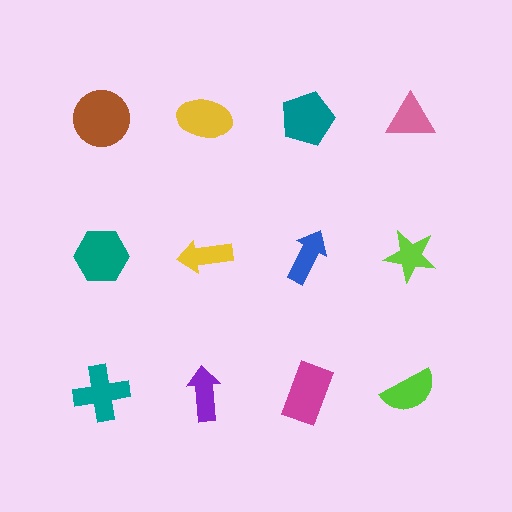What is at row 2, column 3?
A blue arrow.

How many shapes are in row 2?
4 shapes.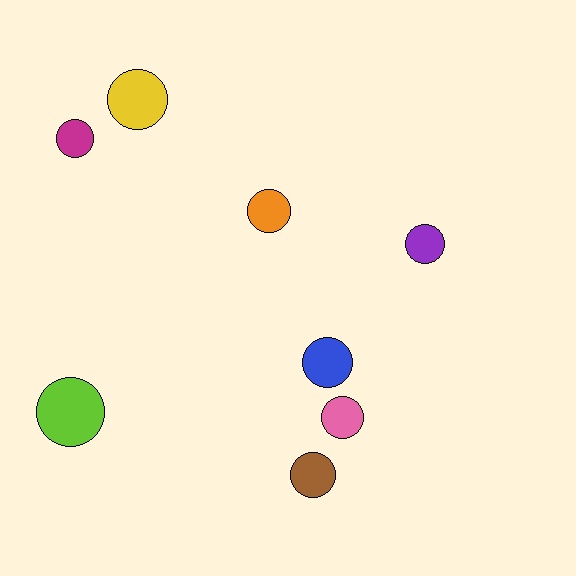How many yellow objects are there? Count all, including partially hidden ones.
There is 1 yellow object.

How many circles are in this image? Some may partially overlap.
There are 8 circles.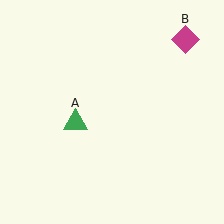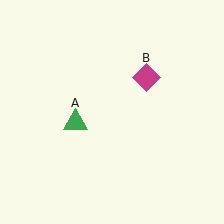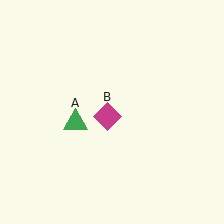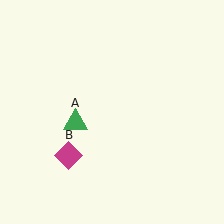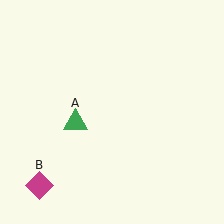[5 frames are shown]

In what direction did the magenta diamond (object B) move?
The magenta diamond (object B) moved down and to the left.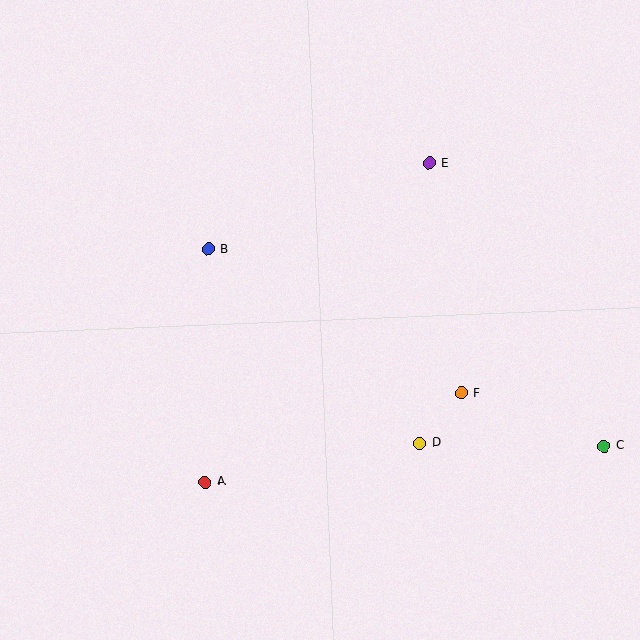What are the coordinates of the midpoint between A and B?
The midpoint between A and B is at (207, 366).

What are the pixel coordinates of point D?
Point D is at (420, 443).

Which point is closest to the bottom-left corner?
Point A is closest to the bottom-left corner.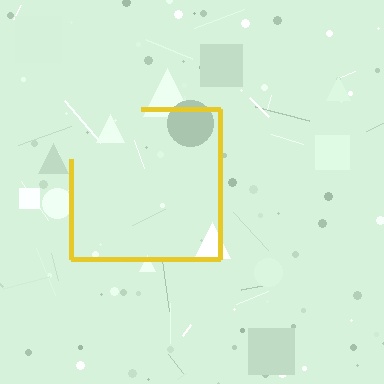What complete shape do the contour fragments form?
The contour fragments form a square.